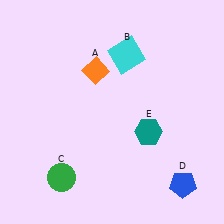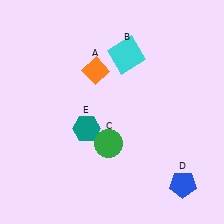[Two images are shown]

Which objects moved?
The objects that moved are: the green circle (C), the teal hexagon (E).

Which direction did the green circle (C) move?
The green circle (C) moved right.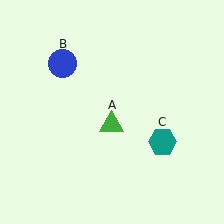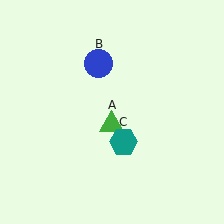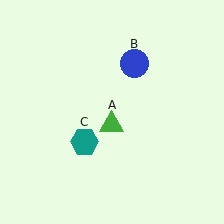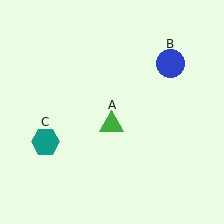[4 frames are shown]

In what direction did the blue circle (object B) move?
The blue circle (object B) moved right.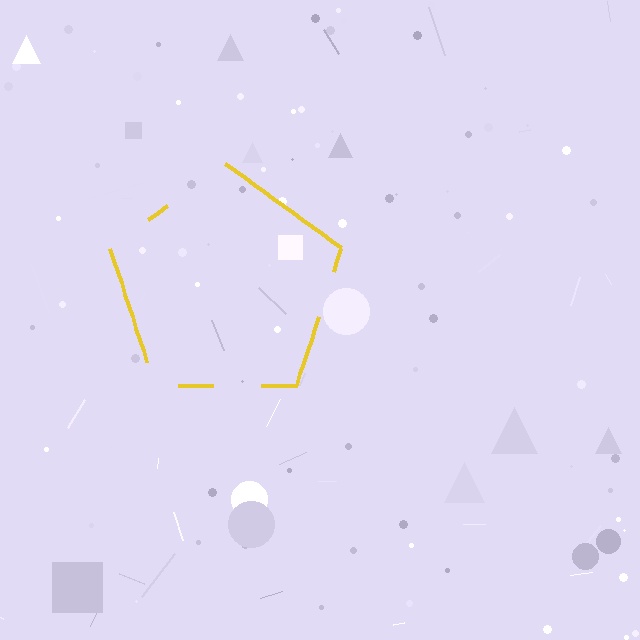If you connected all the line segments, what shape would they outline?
They would outline a pentagon.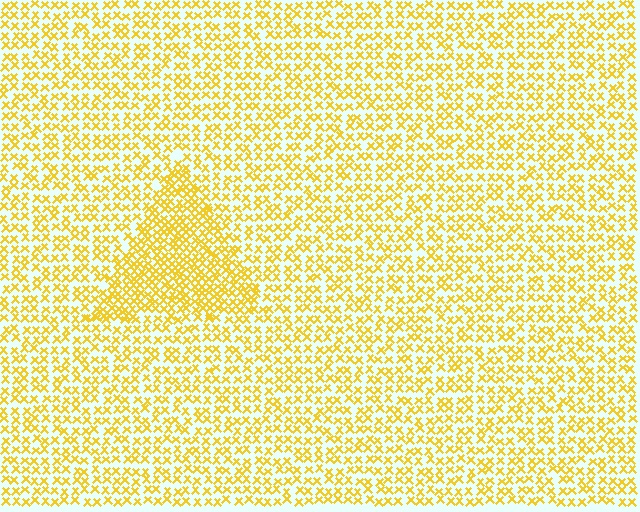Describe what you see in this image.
The image contains small yellow elements arranged at two different densities. A triangle-shaped region is visible where the elements are more densely packed than the surrounding area.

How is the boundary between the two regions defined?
The boundary is defined by a change in element density (approximately 1.8x ratio). All elements are the same color, size, and shape.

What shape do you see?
I see a triangle.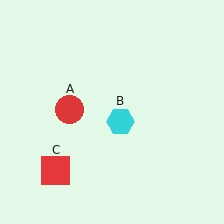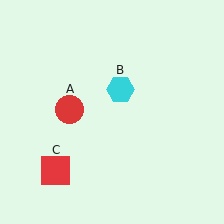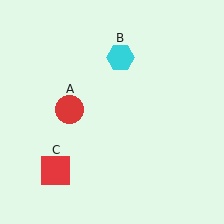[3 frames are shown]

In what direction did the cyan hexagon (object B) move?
The cyan hexagon (object B) moved up.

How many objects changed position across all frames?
1 object changed position: cyan hexagon (object B).